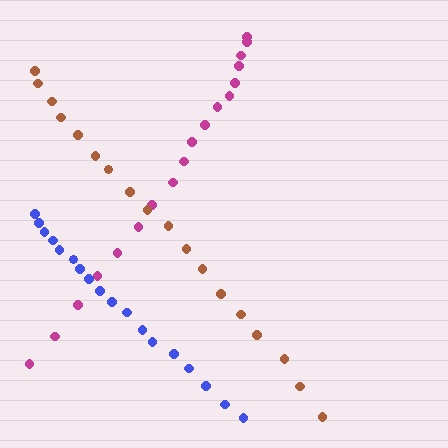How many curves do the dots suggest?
There are 3 distinct paths.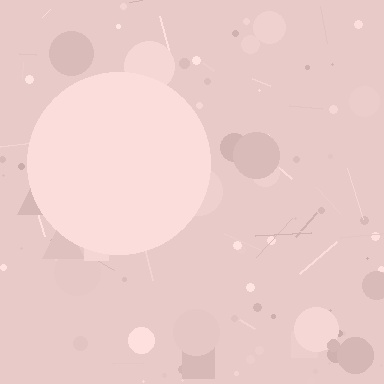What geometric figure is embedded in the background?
A circle is embedded in the background.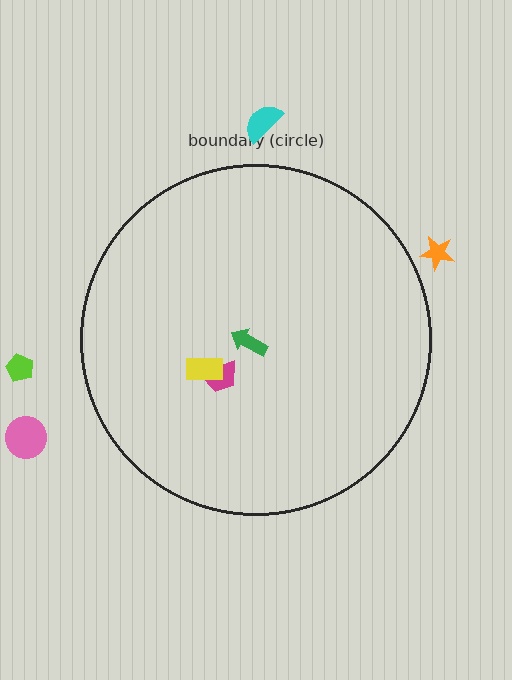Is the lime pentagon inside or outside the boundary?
Outside.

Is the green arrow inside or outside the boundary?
Inside.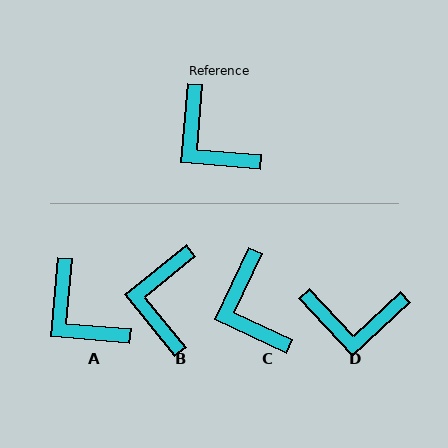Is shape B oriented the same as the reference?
No, it is off by about 46 degrees.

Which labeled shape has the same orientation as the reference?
A.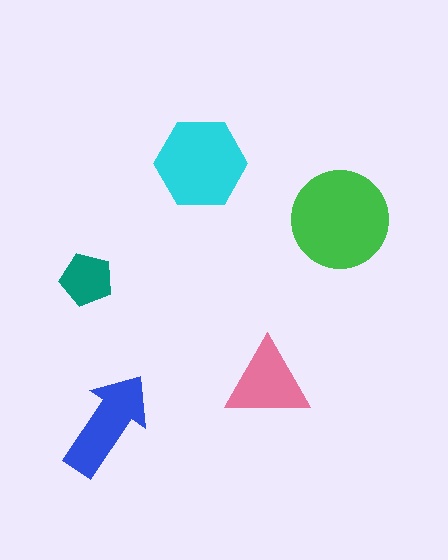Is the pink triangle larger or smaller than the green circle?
Smaller.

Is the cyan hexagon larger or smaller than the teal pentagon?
Larger.